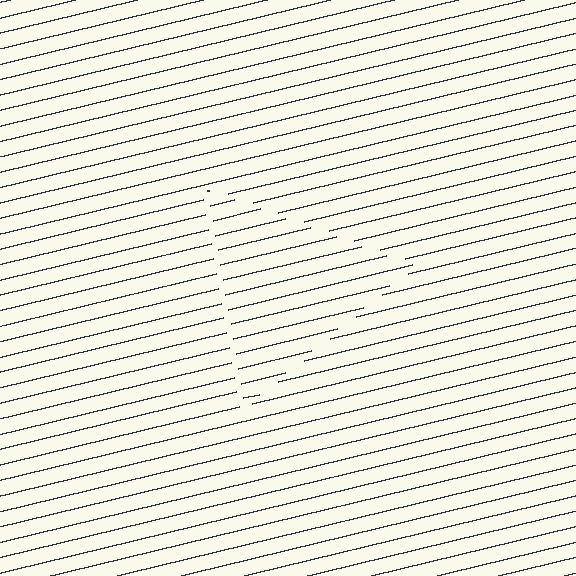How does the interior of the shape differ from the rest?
The interior of the shape contains the same grating, shifted by half a period — the contour is defined by the phase discontinuity where line-ends from the inner and outer gratings abut.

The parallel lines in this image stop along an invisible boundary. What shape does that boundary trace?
An illusory triangle. The interior of the shape contains the same grating, shifted by half a period — the contour is defined by the phase discontinuity where line-ends from the inner and outer gratings abut.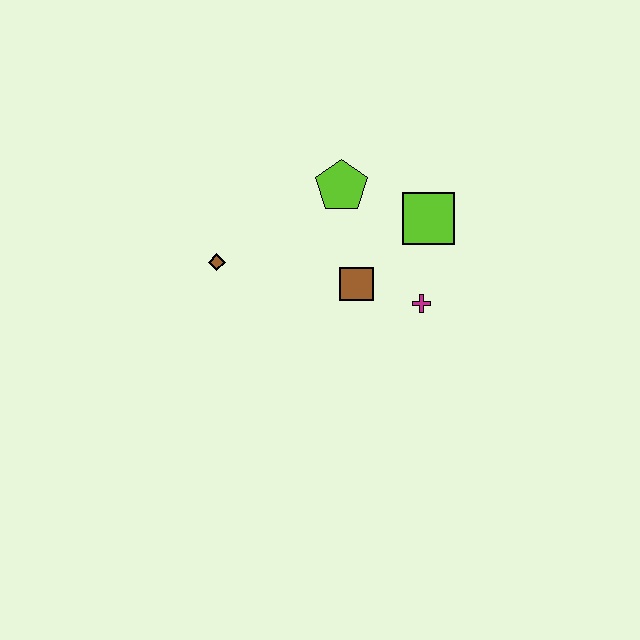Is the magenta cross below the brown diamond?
Yes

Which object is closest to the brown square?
The magenta cross is closest to the brown square.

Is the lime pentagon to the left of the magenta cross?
Yes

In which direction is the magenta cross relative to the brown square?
The magenta cross is to the right of the brown square.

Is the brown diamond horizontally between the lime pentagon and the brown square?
No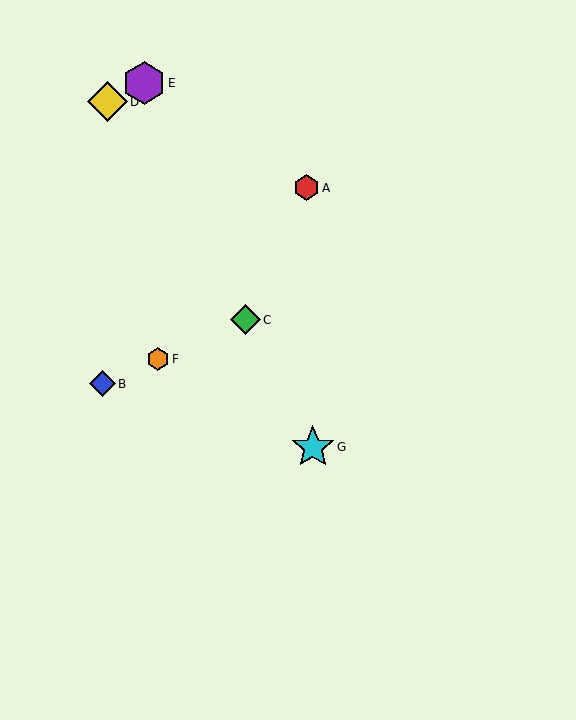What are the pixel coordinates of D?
Object D is at (107, 102).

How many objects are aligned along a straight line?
3 objects (B, C, F) are aligned along a straight line.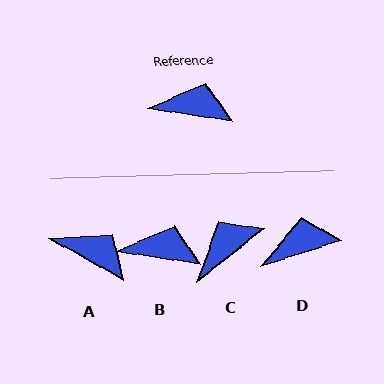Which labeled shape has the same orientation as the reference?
B.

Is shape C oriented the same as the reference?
No, it is off by about 46 degrees.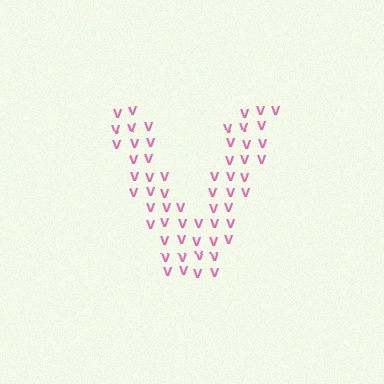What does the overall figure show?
The overall figure shows the letter V.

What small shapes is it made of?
It is made of small letter V's.